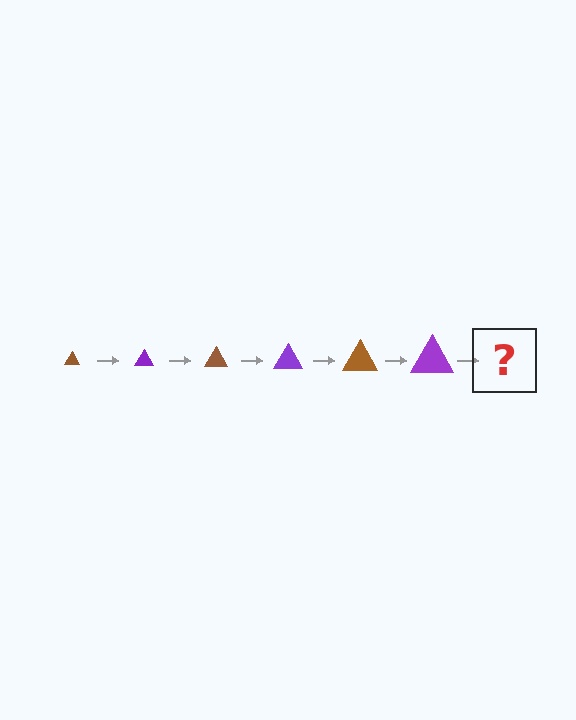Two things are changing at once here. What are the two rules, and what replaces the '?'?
The two rules are that the triangle grows larger each step and the color cycles through brown and purple. The '?' should be a brown triangle, larger than the previous one.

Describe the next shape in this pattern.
It should be a brown triangle, larger than the previous one.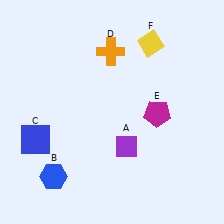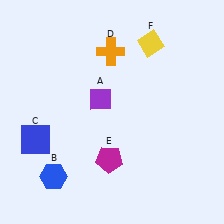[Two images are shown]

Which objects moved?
The objects that moved are: the purple diamond (A), the magenta pentagon (E).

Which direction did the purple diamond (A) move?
The purple diamond (A) moved up.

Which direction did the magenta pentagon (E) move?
The magenta pentagon (E) moved left.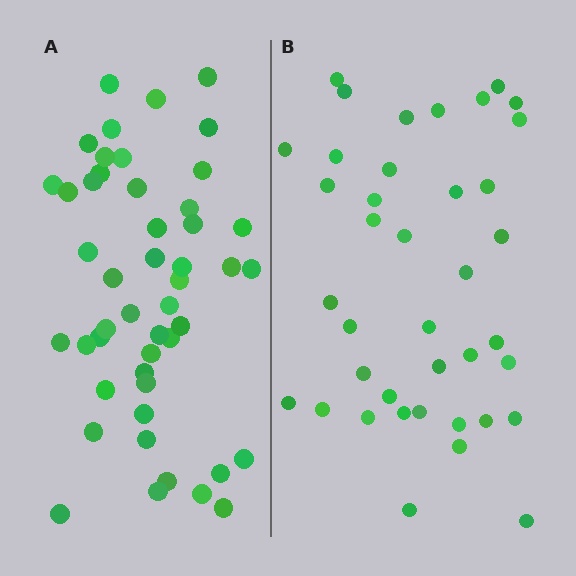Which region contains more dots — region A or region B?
Region A (the left region) has more dots.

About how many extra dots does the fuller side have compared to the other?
Region A has roughly 8 or so more dots than region B.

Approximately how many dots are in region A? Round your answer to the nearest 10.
About 50 dots. (The exact count is 48, which rounds to 50.)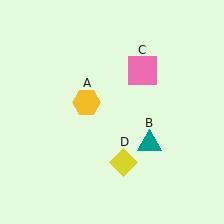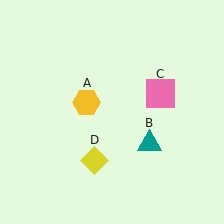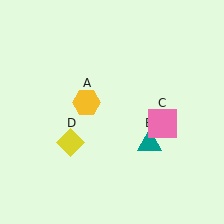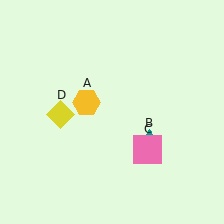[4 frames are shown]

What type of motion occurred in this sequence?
The pink square (object C), yellow diamond (object D) rotated clockwise around the center of the scene.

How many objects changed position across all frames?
2 objects changed position: pink square (object C), yellow diamond (object D).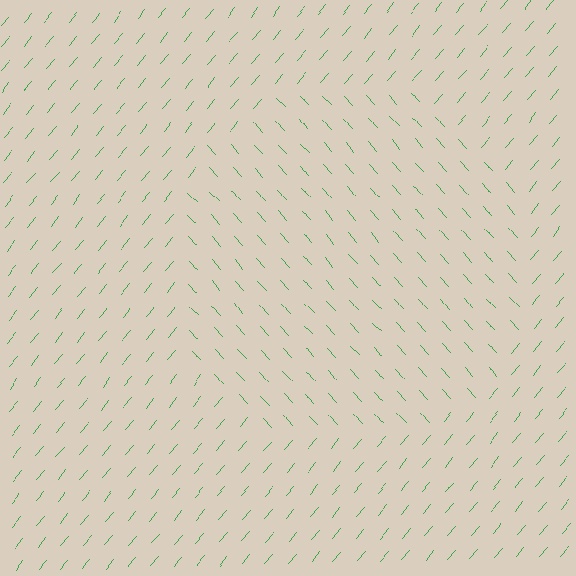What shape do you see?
I see a circle.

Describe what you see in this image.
The image is filled with small green line segments. A circle region in the image has lines oriented differently from the surrounding lines, creating a visible texture boundary.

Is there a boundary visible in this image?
Yes, there is a texture boundary formed by a change in line orientation.